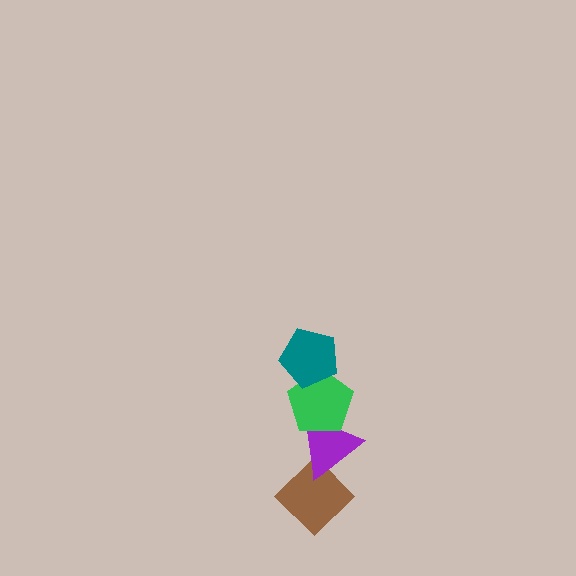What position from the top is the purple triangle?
The purple triangle is 3rd from the top.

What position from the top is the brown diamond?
The brown diamond is 4th from the top.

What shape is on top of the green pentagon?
The teal pentagon is on top of the green pentagon.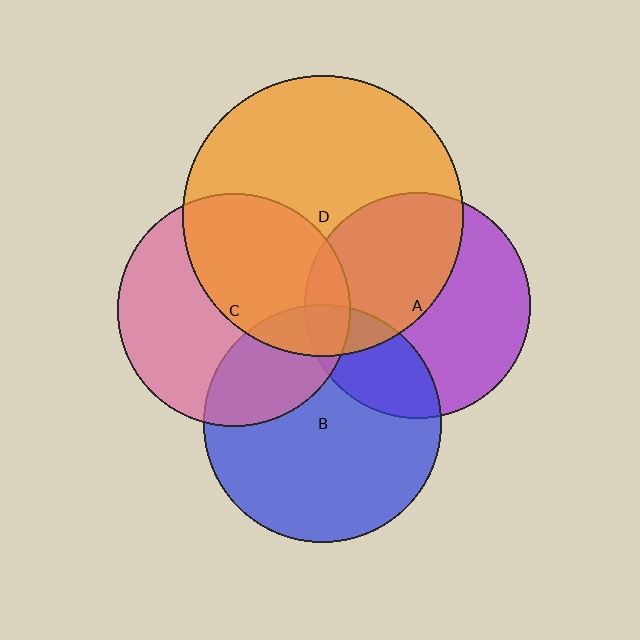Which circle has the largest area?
Circle D (orange).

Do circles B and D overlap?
Yes.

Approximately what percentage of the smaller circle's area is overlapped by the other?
Approximately 10%.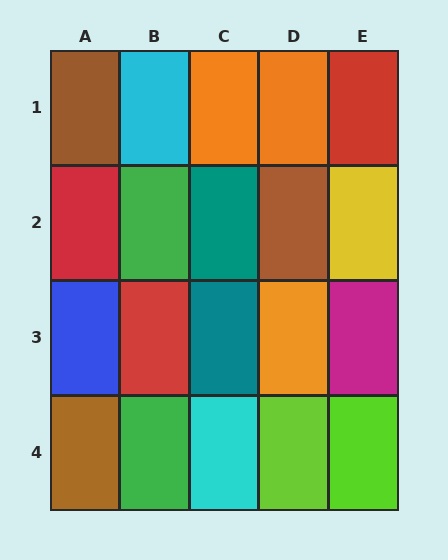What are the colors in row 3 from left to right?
Blue, red, teal, orange, magenta.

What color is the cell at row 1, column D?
Orange.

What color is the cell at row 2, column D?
Brown.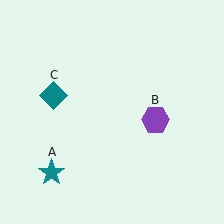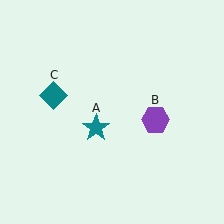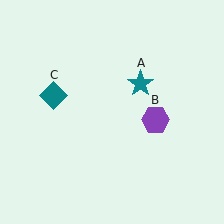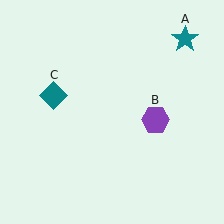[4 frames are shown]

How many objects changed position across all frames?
1 object changed position: teal star (object A).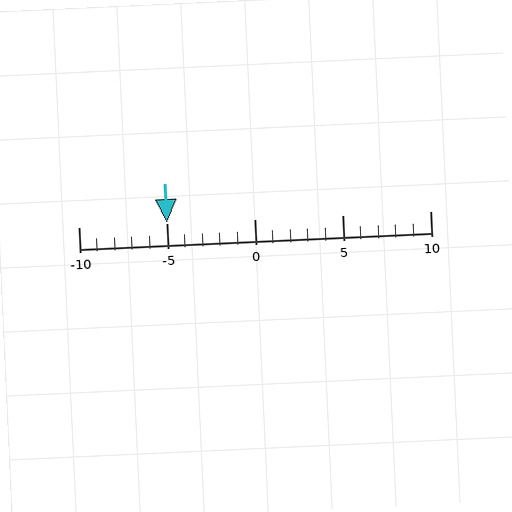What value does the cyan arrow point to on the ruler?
The cyan arrow points to approximately -5.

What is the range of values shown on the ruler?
The ruler shows values from -10 to 10.